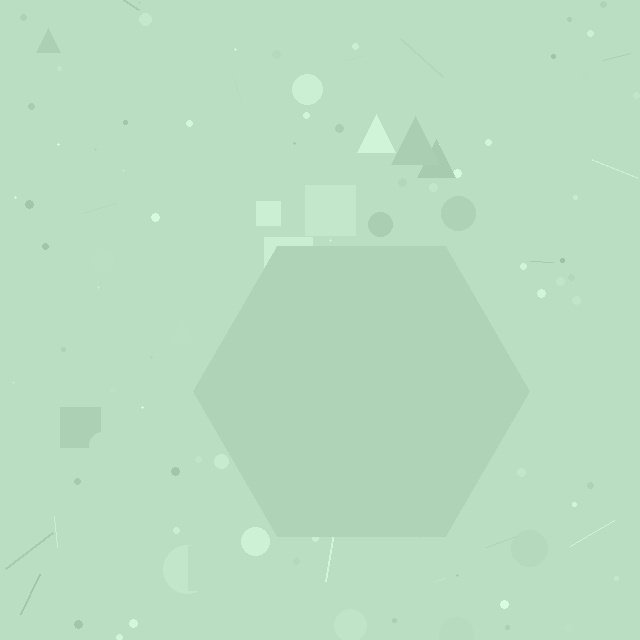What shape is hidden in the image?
A hexagon is hidden in the image.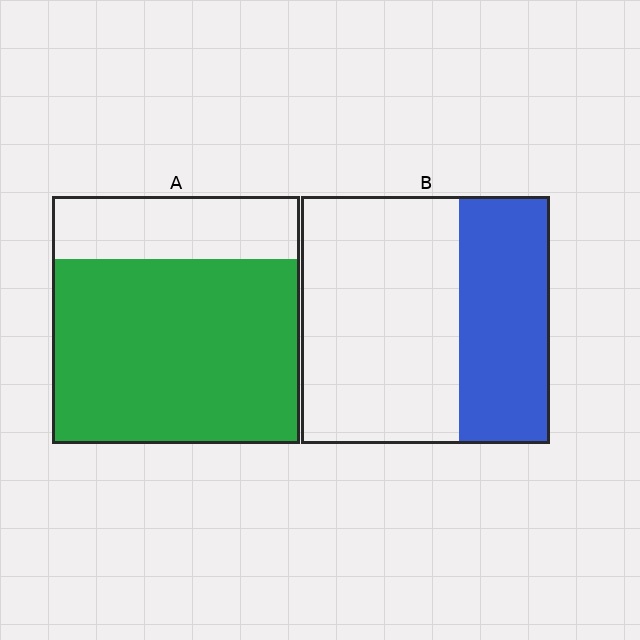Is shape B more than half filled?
No.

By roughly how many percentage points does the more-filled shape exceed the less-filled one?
By roughly 40 percentage points (A over B).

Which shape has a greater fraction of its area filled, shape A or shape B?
Shape A.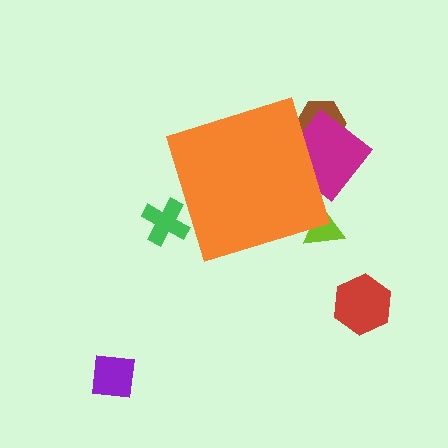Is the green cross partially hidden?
Yes, the green cross is partially hidden behind the orange diamond.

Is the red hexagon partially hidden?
No, the red hexagon is fully visible.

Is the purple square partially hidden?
No, the purple square is fully visible.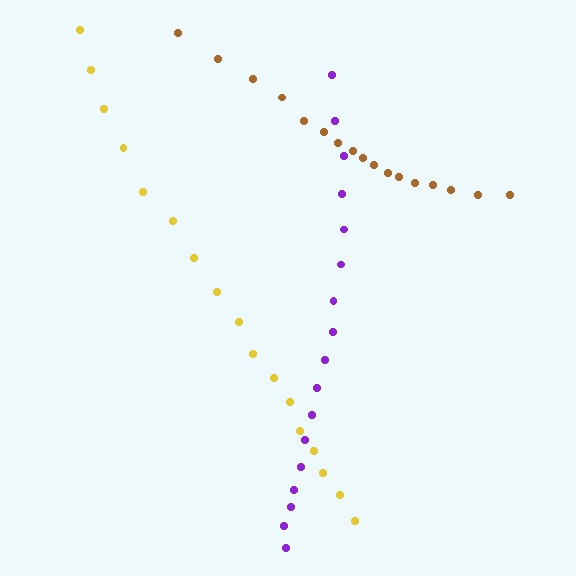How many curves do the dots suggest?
There are 3 distinct paths.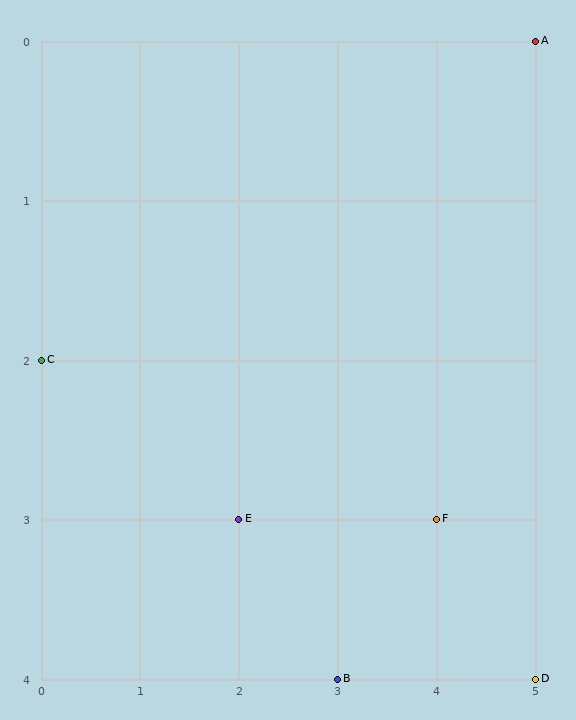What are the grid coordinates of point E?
Point E is at grid coordinates (2, 3).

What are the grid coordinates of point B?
Point B is at grid coordinates (3, 4).